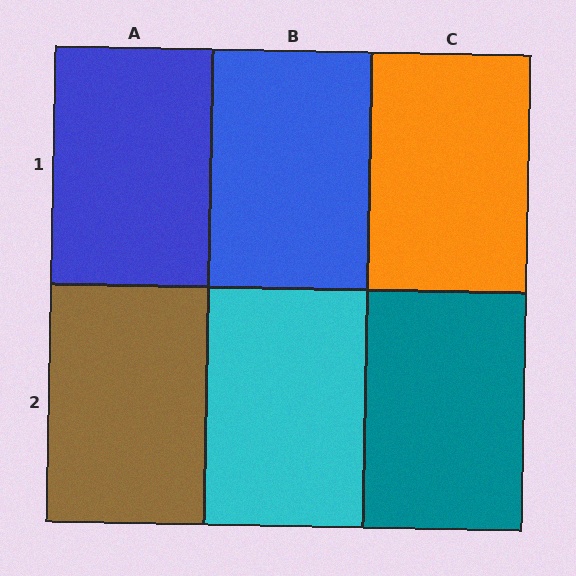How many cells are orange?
1 cell is orange.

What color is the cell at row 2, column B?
Cyan.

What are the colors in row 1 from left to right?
Blue, blue, orange.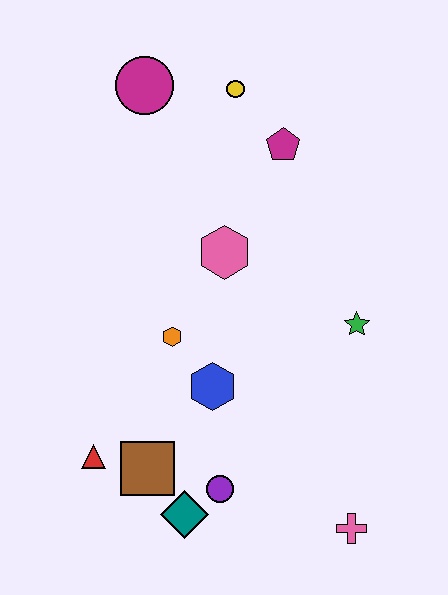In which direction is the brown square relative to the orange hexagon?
The brown square is below the orange hexagon.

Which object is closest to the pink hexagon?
The orange hexagon is closest to the pink hexagon.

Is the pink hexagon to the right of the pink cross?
No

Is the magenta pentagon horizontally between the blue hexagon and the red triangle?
No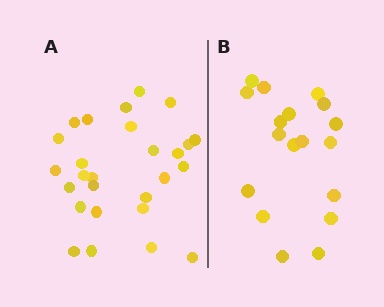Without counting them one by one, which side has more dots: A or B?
Region A (the left region) has more dots.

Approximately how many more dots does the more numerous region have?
Region A has roughly 8 or so more dots than region B.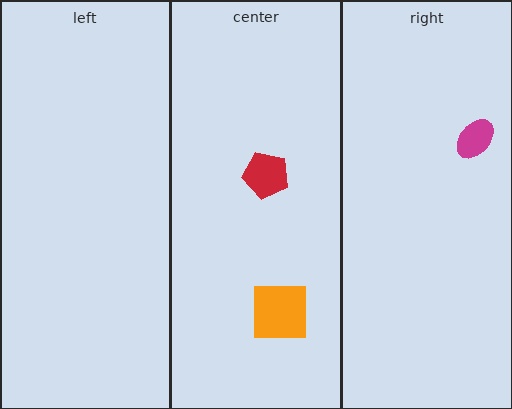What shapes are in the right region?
The magenta ellipse.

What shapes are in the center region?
The orange square, the red pentagon.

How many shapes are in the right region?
1.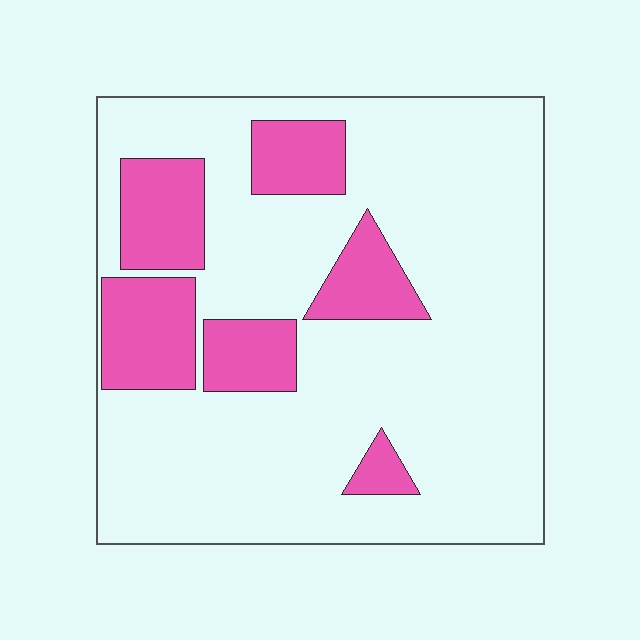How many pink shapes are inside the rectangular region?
6.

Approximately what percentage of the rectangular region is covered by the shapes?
Approximately 20%.